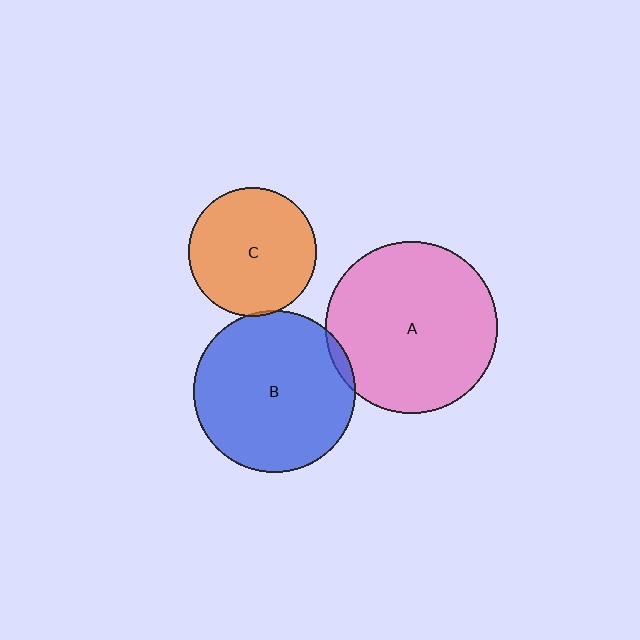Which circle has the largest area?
Circle A (pink).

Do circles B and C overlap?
Yes.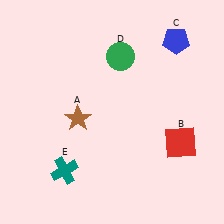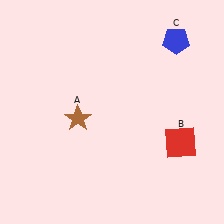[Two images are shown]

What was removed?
The teal cross (E), the green circle (D) were removed in Image 2.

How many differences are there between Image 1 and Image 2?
There are 2 differences between the two images.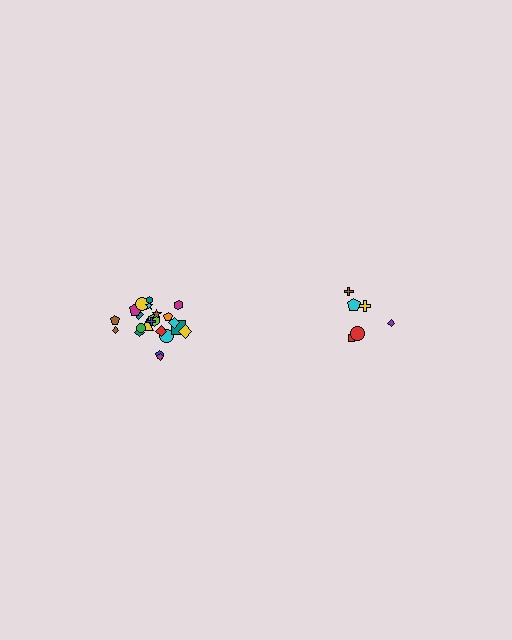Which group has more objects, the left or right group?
The left group.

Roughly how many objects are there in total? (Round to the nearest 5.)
Roughly 30 objects in total.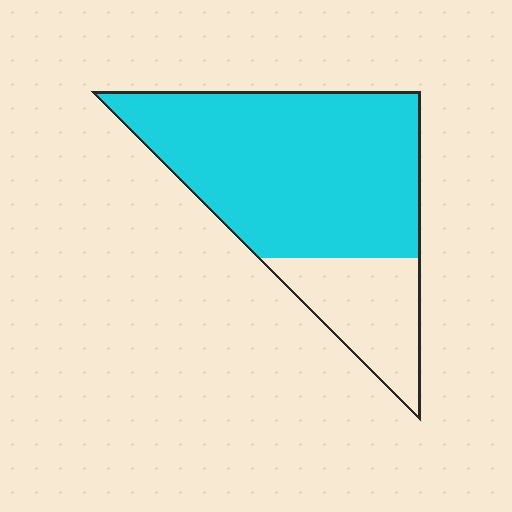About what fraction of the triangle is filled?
About three quarters (3/4).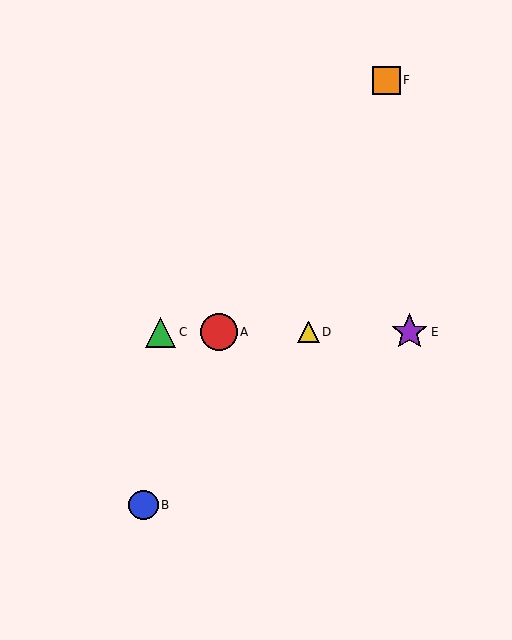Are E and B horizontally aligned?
No, E is at y≈332 and B is at y≈505.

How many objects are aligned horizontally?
4 objects (A, C, D, E) are aligned horizontally.